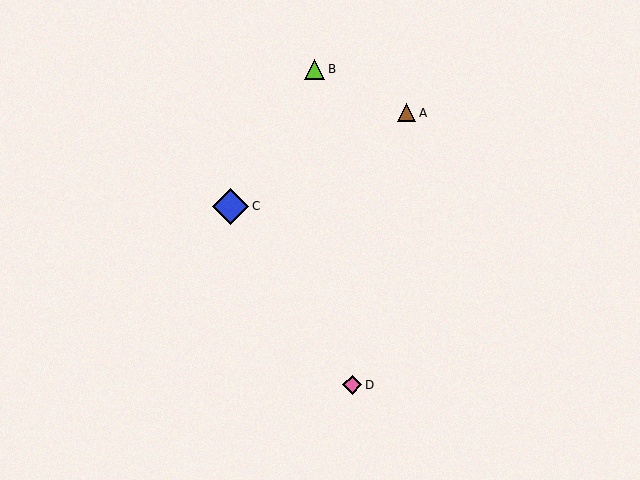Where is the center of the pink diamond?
The center of the pink diamond is at (352, 385).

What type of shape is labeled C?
Shape C is a blue diamond.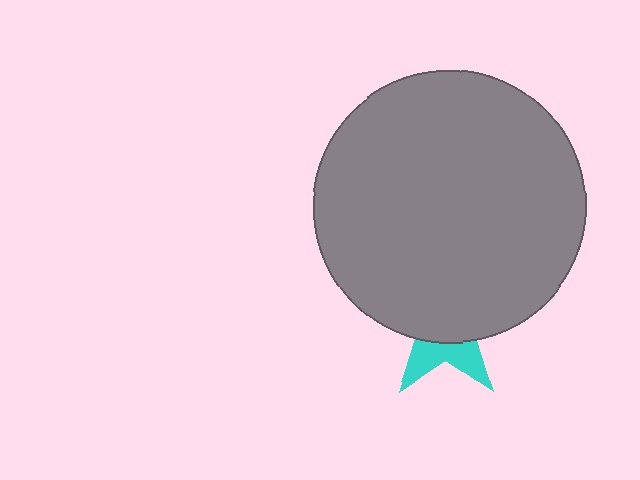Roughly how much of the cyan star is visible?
A small part of it is visible (roughly 32%).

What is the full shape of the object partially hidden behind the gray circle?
The partially hidden object is a cyan star.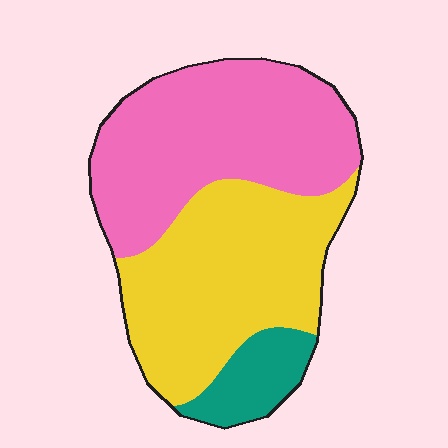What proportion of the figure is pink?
Pink covers roughly 45% of the figure.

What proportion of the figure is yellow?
Yellow takes up between a quarter and a half of the figure.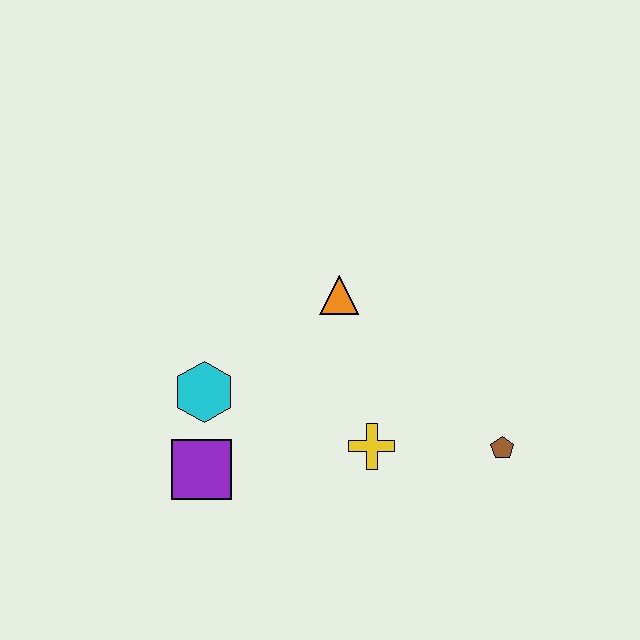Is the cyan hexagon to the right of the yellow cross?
No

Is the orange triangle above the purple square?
Yes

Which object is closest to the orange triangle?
The yellow cross is closest to the orange triangle.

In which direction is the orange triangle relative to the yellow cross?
The orange triangle is above the yellow cross.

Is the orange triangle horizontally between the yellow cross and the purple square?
Yes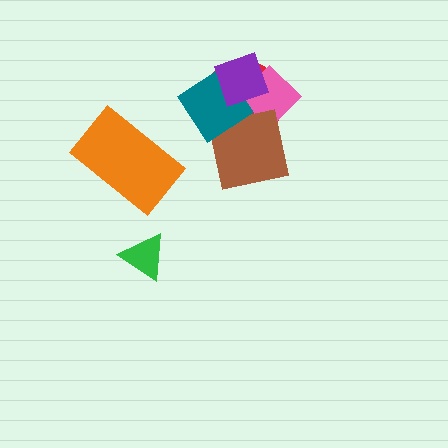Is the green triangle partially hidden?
No, no other shape covers it.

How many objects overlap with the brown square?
3 objects overlap with the brown square.